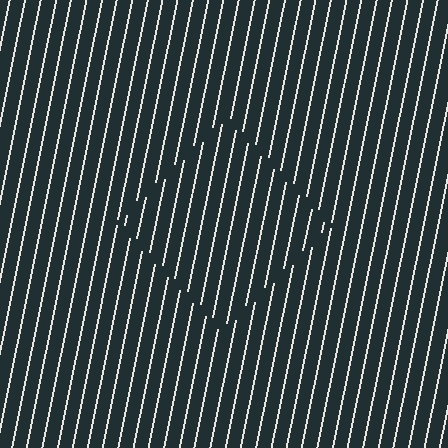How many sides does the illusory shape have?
4 sides — the line-ends trace a square.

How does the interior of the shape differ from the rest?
The interior of the shape contains the same grating, shifted by half a period — the contour is defined by the phase discontinuity where line-ends from the inner and outer gratings abut.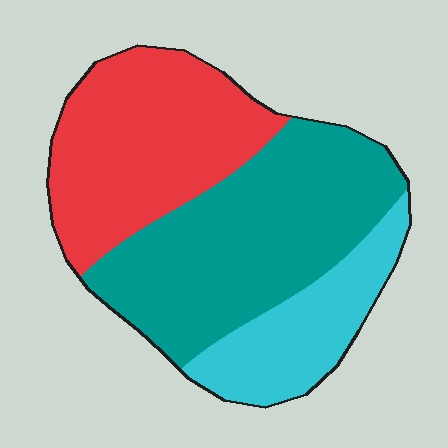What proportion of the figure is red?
Red covers 36% of the figure.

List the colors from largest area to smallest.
From largest to smallest: teal, red, cyan.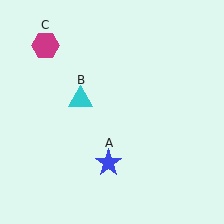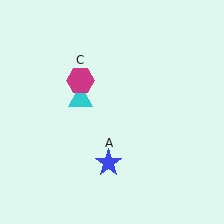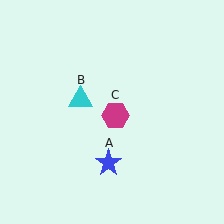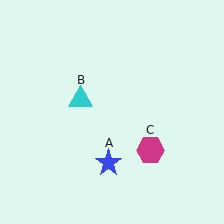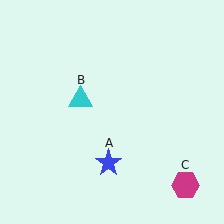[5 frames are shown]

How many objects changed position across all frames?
1 object changed position: magenta hexagon (object C).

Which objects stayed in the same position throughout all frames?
Blue star (object A) and cyan triangle (object B) remained stationary.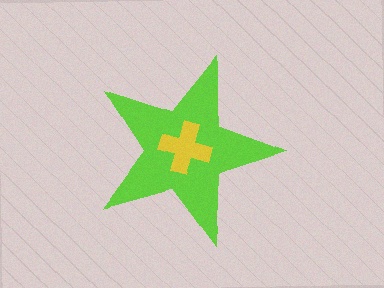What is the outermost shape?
The lime star.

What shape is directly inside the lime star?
The yellow cross.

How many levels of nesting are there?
2.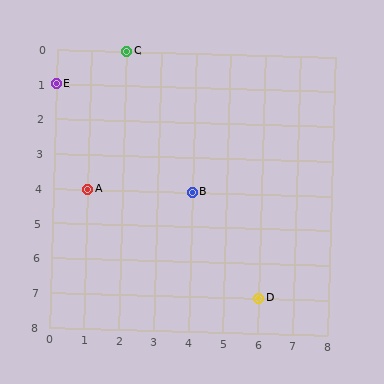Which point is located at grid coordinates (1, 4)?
Point A is at (1, 4).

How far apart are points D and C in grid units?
Points D and C are 4 columns and 7 rows apart (about 8.1 grid units diagonally).